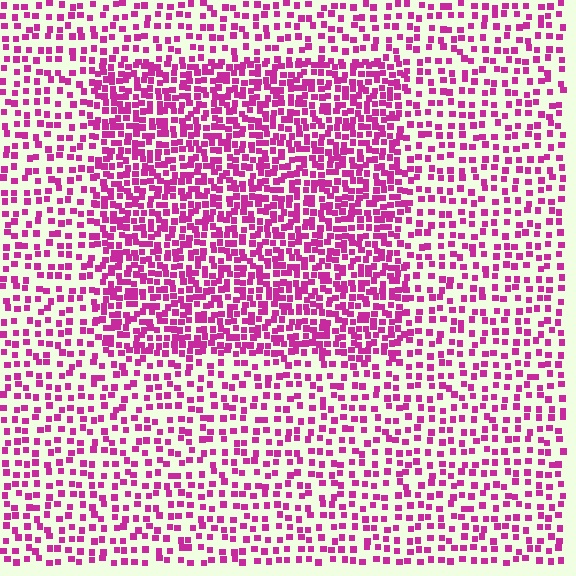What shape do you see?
I see a rectangle.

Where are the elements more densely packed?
The elements are more densely packed inside the rectangle boundary.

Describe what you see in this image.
The image contains small magenta elements arranged at two different densities. A rectangle-shaped region is visible where the elements are more densely packed than the surrounding area.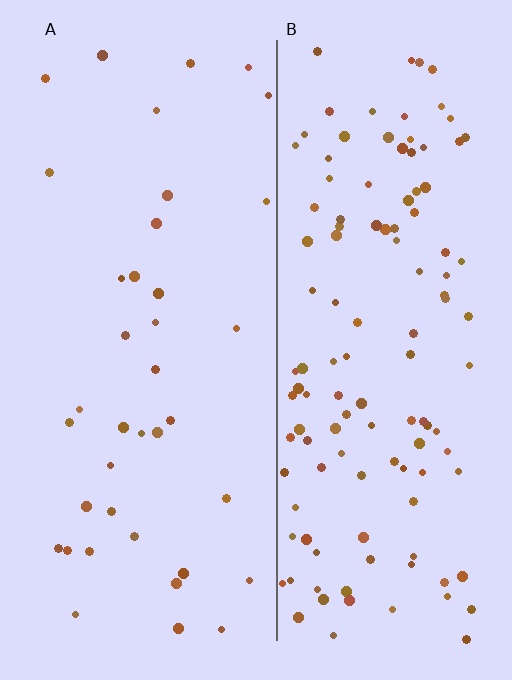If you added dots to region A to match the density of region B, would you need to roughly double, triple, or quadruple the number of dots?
Approximately triple.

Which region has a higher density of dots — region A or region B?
B (the right).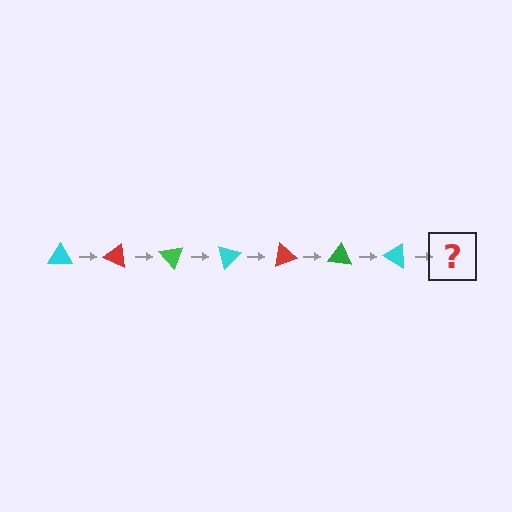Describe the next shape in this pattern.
It should be a red triangle, rotated 175 degrees from the start.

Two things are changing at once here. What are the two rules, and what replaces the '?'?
The two rules are that it rotates 25 degrees each step and the color cycles through cyan, red, and green. The '?' should be a red triangle, rotated 175 degrees from the start.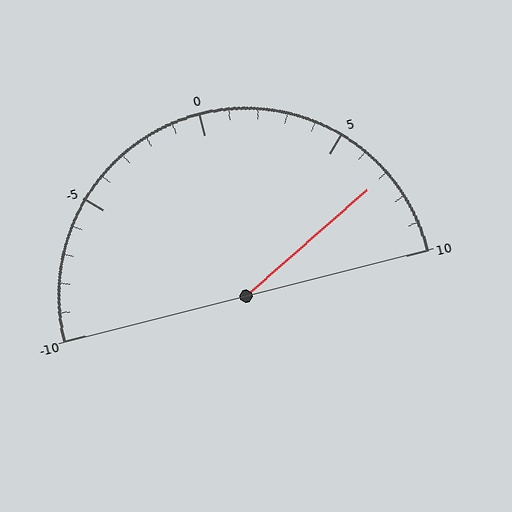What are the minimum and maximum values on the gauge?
The gauge ranges from -10 to 10.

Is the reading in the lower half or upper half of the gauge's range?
The reading is in the upper half of the range (-10 to 10).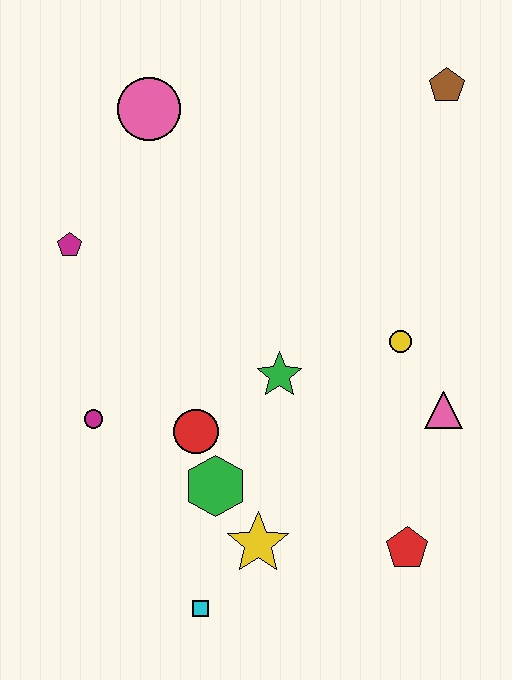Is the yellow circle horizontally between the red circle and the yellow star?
No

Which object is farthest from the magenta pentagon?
The red pentagon is farthest from the magenta pentagon.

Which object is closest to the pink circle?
The magenta pentagon is closest to the pink circle.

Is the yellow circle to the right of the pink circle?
Yes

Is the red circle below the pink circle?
Yes